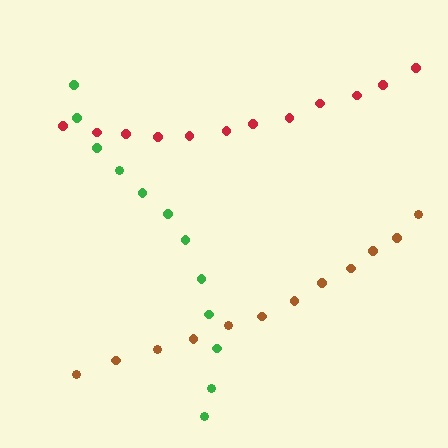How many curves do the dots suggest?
There are 3 distinct paths.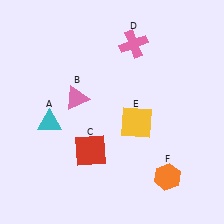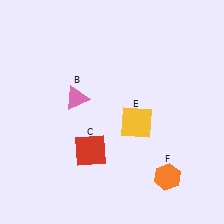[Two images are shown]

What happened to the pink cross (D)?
The pink cross (D) was removed in Image 2. It was in the top-right area of Image 1.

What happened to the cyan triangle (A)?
The cyan triangle (A) was removed in Image 2. It was in the bottom-left area of Image 1.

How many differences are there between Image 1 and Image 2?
There are 2 differences between the two images.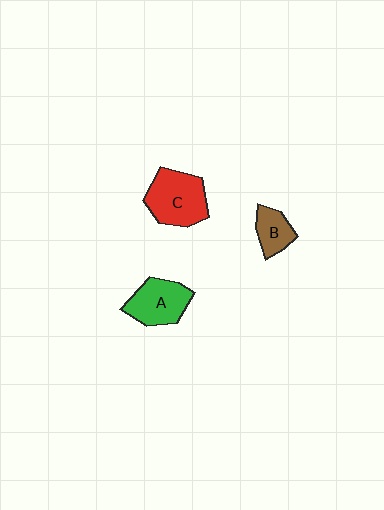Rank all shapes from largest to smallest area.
From largest to smallest: C (red), A (green), B (brown).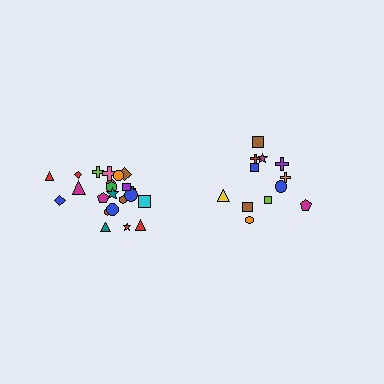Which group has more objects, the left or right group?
The left group.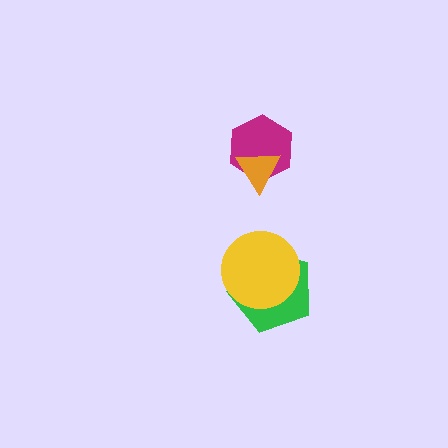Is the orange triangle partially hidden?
No, no other shape covers it.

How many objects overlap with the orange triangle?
1 object overlaps with the orange triangle.